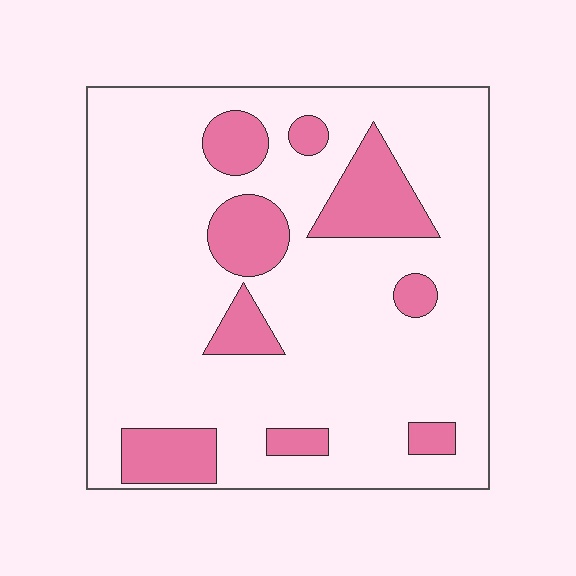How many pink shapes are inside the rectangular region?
9.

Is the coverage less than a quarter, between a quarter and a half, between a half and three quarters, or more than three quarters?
Less than a quarter.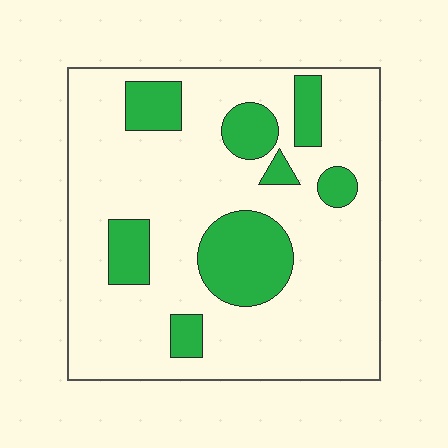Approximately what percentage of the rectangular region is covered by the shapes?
Approximately 20%.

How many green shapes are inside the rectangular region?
8.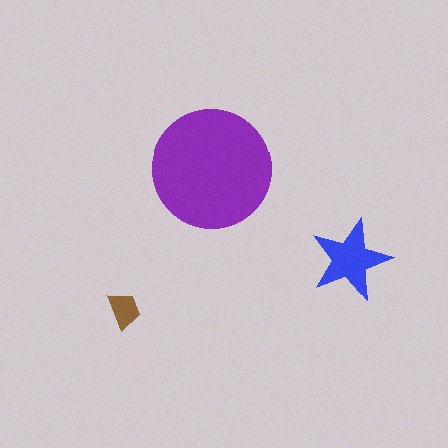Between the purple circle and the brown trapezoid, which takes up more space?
The purple circle.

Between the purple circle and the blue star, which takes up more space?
The purple circle.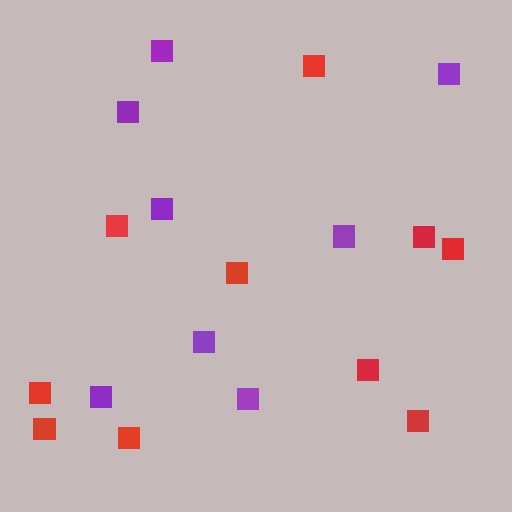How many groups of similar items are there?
There are 2 groups: one group of red squares (10) and one group of purple squares (8).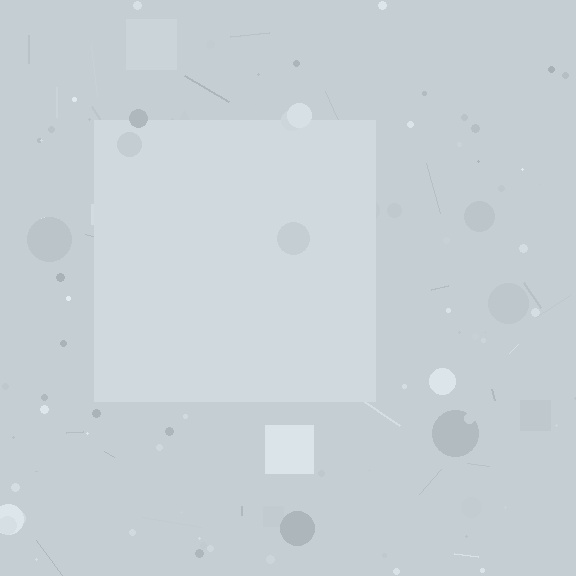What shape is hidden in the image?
A square is hidden in the image.